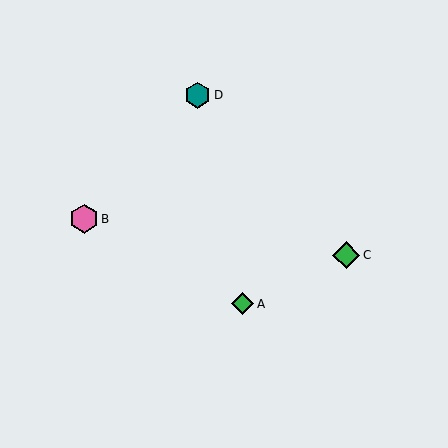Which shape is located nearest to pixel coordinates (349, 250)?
The green diamond (labeled C) at (346, 255) is nearest to that location.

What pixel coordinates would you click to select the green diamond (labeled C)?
Click at (346, 255) to select the green diamond C.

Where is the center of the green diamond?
The center of the green diamond is at (243, 304).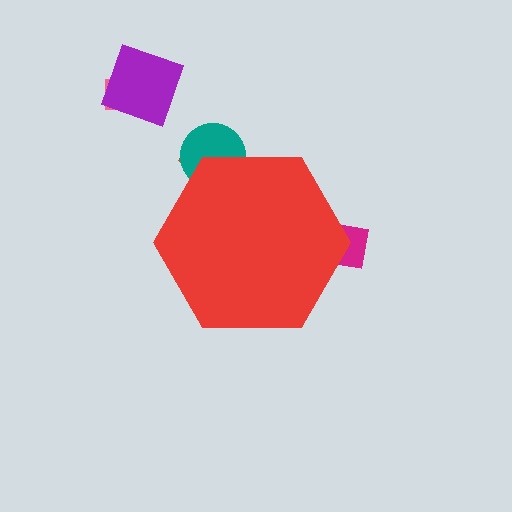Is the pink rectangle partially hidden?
No, the pink rectangle is fully visible.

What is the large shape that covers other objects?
A red hexagon.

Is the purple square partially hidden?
No, the purple square is fully visible.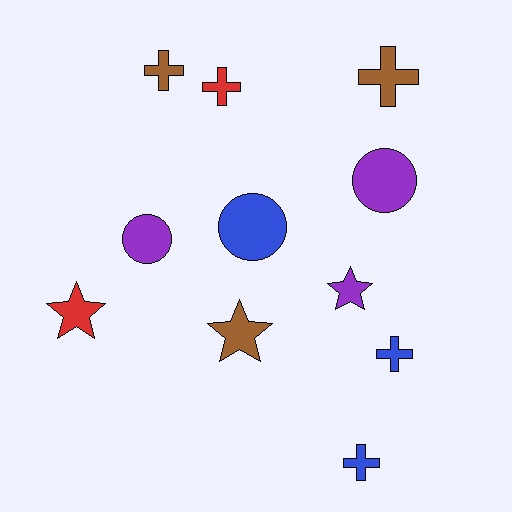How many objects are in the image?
There are 11 objects.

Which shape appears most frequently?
Cross, with 5 objects.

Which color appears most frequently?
Purple, with 3 objects.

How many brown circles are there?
There are no brown circles.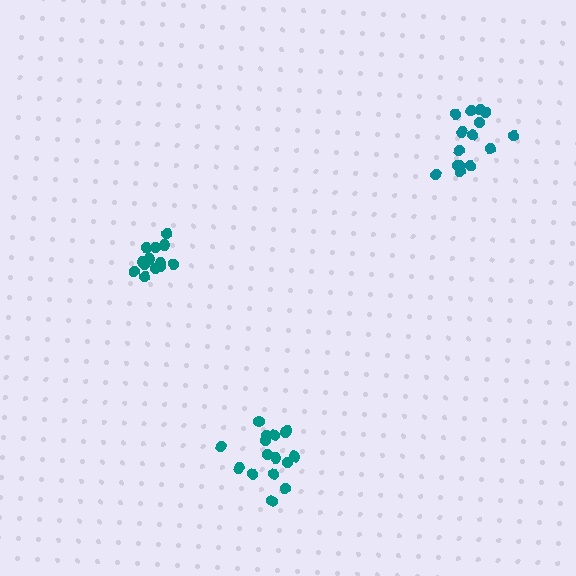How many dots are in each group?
Group 1: 16 dots, Group 2: 14 dots, Group 3: 15 dots (45 total).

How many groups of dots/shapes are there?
There are 3 groups.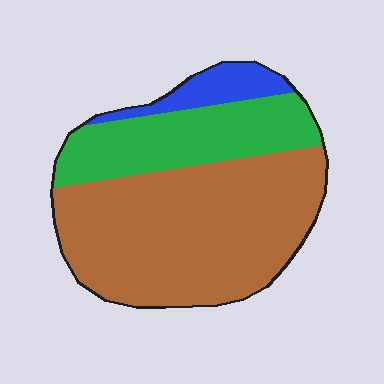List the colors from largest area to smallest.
From largest to smallest: brown, green, blue.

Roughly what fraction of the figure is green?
Green takes up between a quarter and a half of the figure.